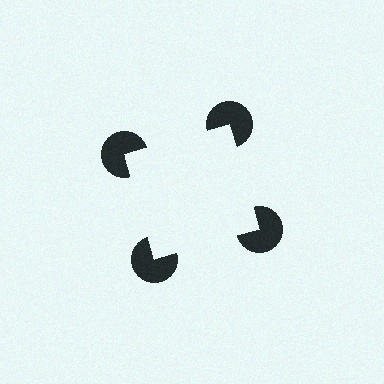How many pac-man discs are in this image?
There are 4 — one at each vertex of the illusory square.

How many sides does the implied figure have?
4 sides.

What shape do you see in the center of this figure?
An illusory square — its edges are inferred from the aligned wedge cuts in the pac-man discs, not physically drawn.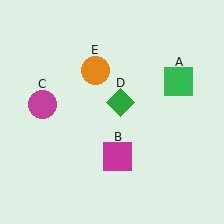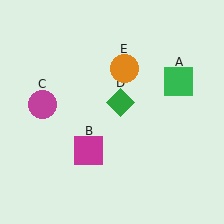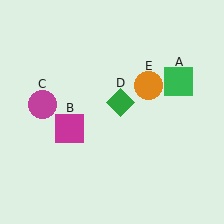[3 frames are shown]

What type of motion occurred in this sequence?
The magenta square (object B), orange circle (object E) rotated clockwise around the center of the scene.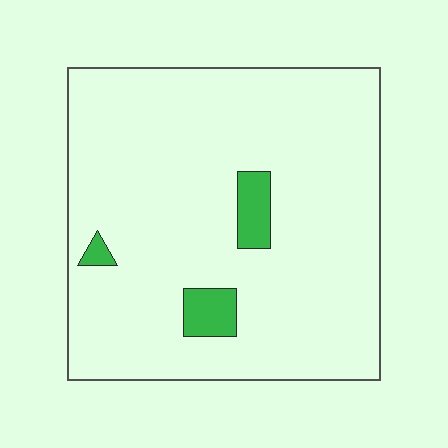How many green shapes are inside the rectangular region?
3.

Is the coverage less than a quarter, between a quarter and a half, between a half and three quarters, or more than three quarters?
Less than a quarter.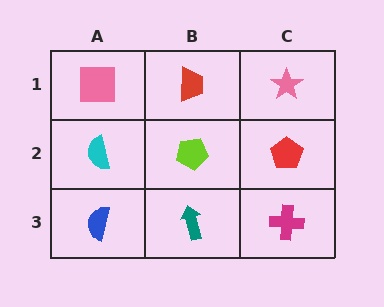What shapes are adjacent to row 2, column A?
A pink square (row 1, column A), a blue semicircle (row 3, column A), a lime pentagon (row 2, column B).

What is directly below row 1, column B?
A lime pentagon.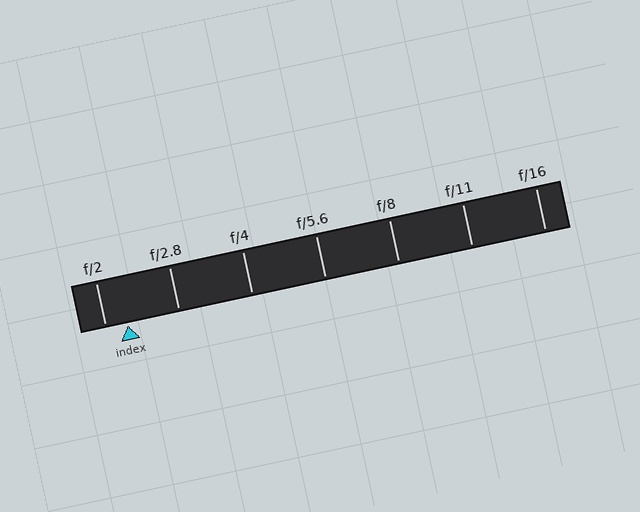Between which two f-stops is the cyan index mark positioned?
The index mark is between f/2 and f/2.8.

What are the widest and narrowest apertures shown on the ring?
The widest aperture shown is f/2 and the narrowest is f/16.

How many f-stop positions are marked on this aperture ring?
There are 7 f-stop positions marked.